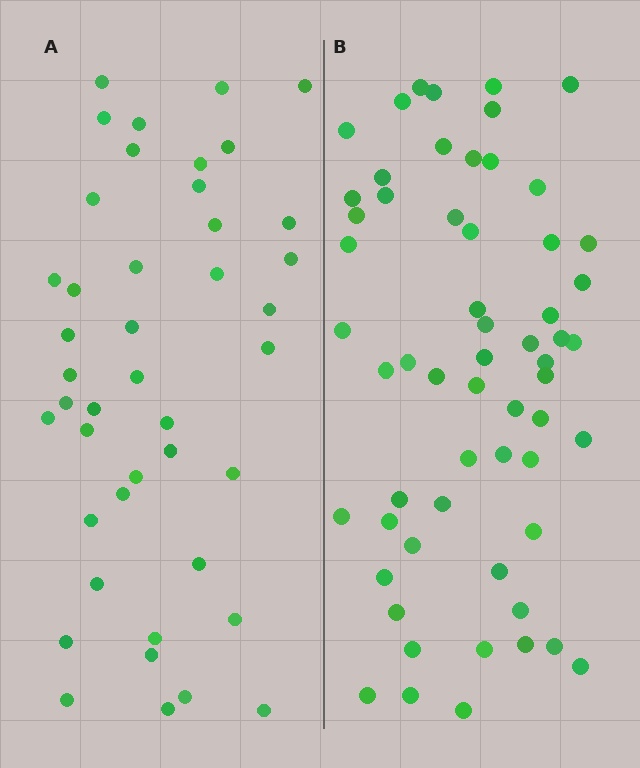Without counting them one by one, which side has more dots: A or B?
Region B (the right region) has more dots.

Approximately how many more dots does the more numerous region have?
Region B has approximately 15 more dots than region A.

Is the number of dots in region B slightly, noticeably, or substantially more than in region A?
Region B has noticeably more, but not dramatically so. The ratio is roughly 1.4 to 1.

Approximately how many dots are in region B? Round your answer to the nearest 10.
About 60 dots. (The exact count is 59, which rounds to 60.)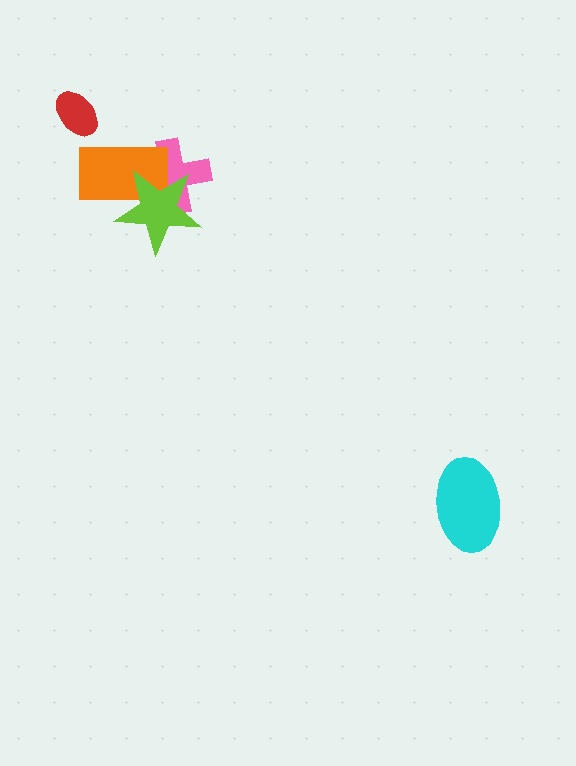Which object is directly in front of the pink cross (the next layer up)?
The orange rectangle is directly in front of the pink cross.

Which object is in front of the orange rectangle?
The lime star is in front of the orange rectangle.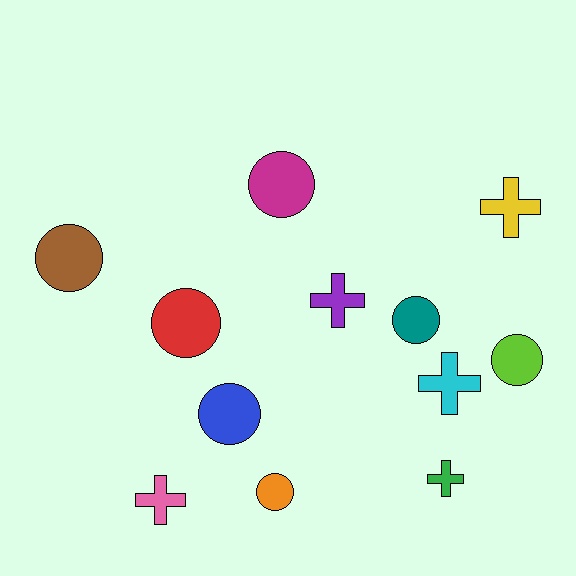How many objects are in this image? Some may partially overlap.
There are 12 objects.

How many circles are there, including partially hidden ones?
There are 7 circles.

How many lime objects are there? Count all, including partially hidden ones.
There is 1 lime object.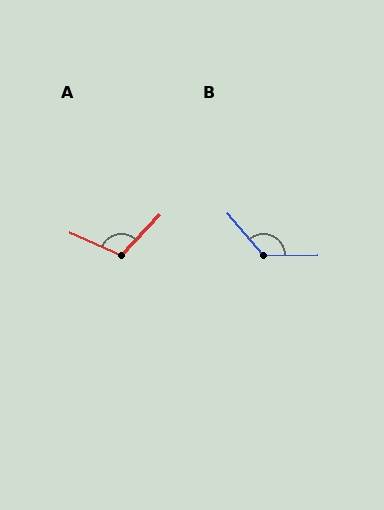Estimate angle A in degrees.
Approximately 110 degrees.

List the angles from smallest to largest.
A (110°), B (130°).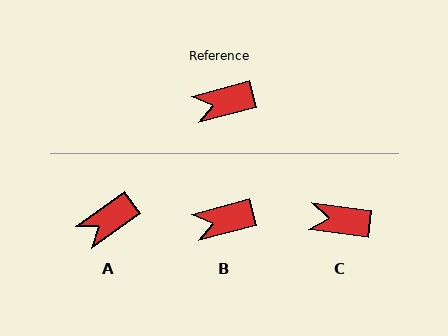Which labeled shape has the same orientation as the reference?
B.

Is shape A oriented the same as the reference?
No, it is off by about 21 degrees.